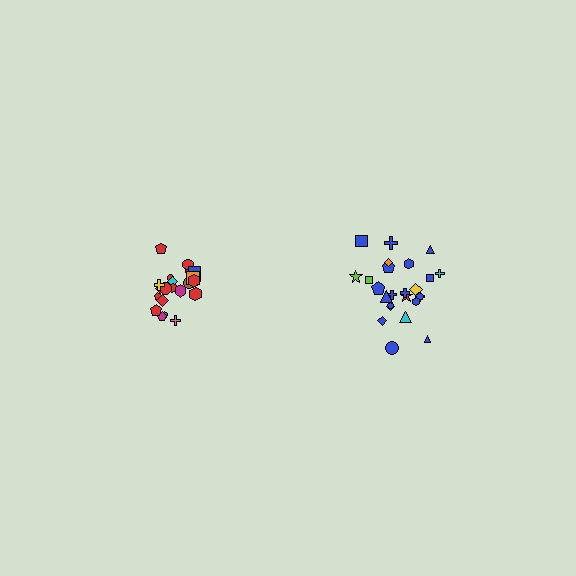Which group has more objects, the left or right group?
The right group.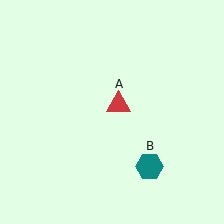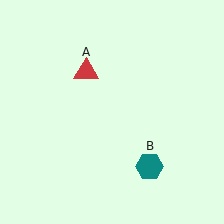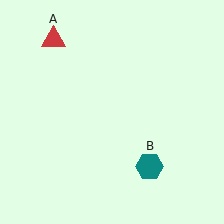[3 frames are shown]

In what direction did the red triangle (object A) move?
The red triangle (object A) moved up and to the left.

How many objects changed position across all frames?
1 object changed position: red triangle (object A).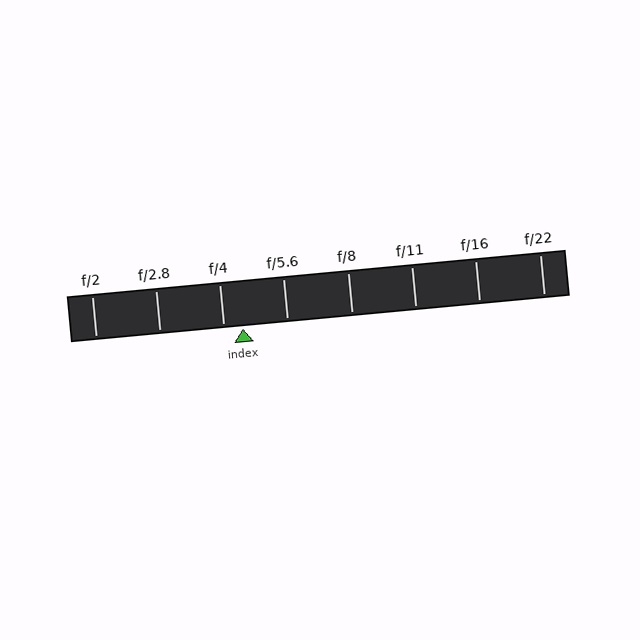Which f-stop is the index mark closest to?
The index mark is closest to f/4.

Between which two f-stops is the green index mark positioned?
The index mark is between f/4 and f/5.6.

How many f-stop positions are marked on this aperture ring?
There are 8 f-stop positions marked.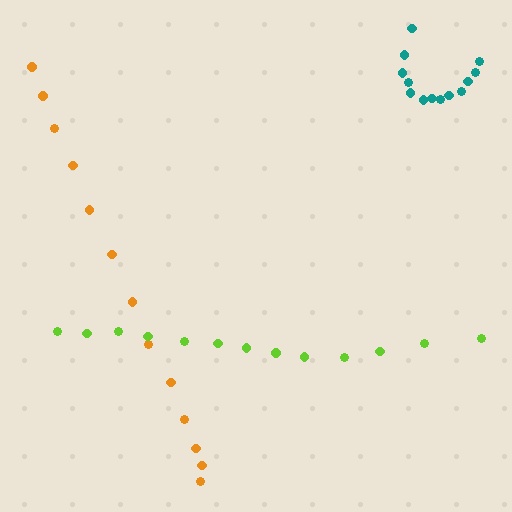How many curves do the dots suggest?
There are 3 distinct paths.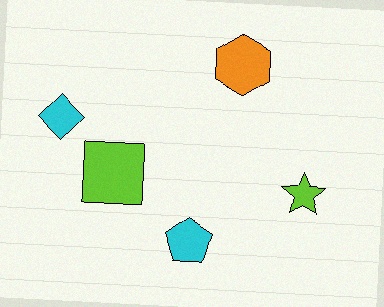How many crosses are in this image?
There are no crosses.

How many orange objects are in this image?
There is 1 orange object.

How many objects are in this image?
There are 5 objects.